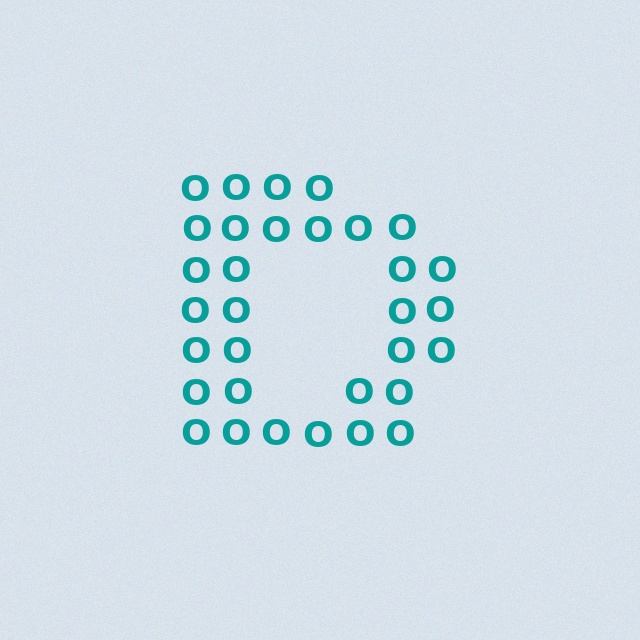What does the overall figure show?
The overall figure shows the letter D.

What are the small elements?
The small elements are letter O's.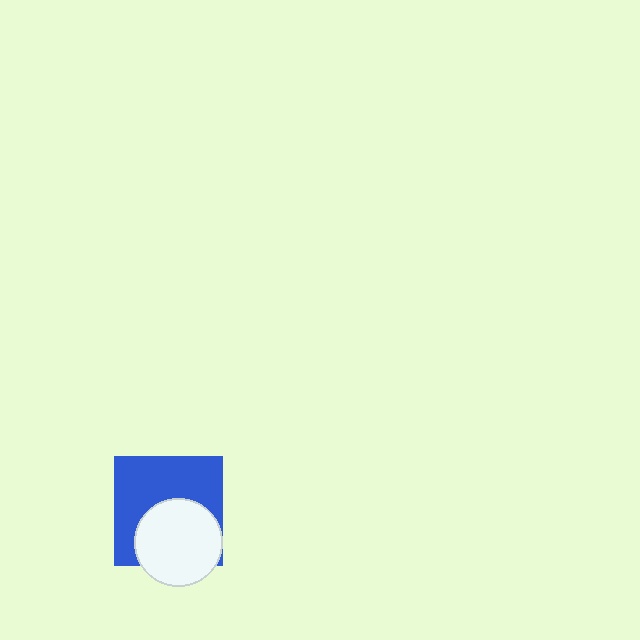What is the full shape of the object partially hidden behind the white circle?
The partially hidden object is a blue square.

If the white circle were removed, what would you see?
You would see the complete blue square.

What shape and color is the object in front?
The object in front is a white circle.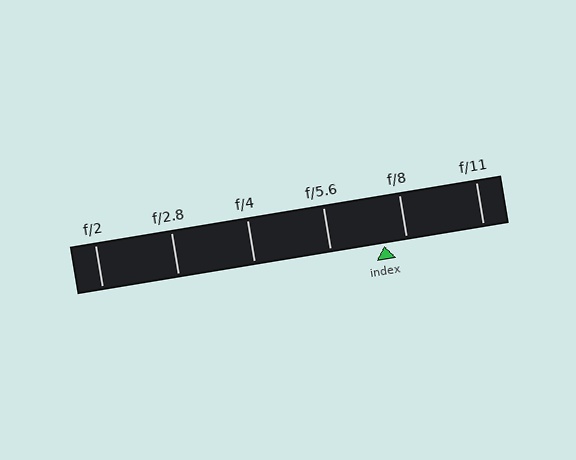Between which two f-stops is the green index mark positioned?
The index mark is between f/5.6 and f/8.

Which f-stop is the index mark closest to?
The index mark is closest to f/8.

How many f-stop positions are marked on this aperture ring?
There are 6 f-stop positions marked.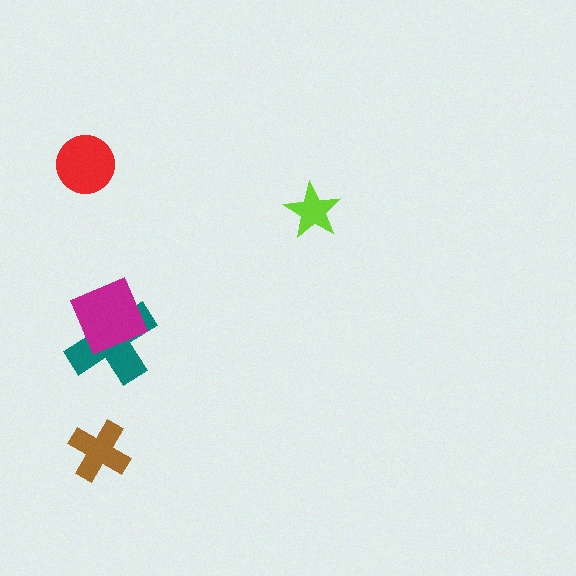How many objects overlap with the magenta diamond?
1 object overlaps with the magenta diamond.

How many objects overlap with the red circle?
0 objects overlap with the red circle.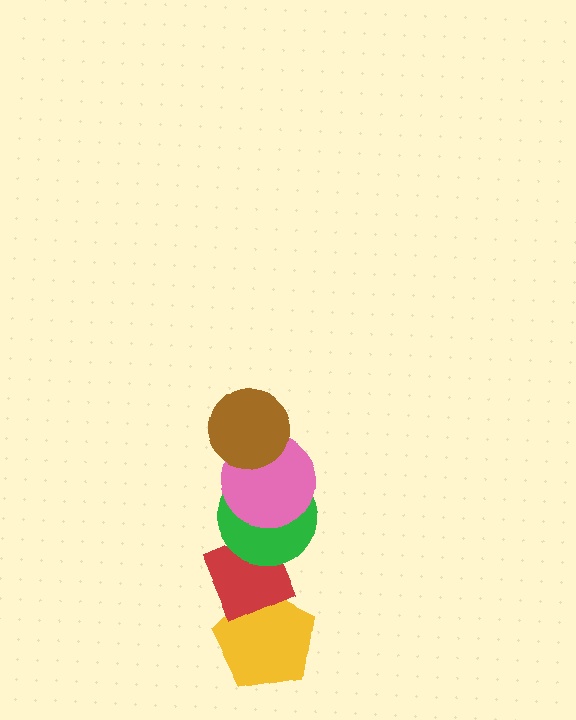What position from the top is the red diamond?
The red diamond is 4th from the top.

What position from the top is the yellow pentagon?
The yellow pentagon is 5th from the top.